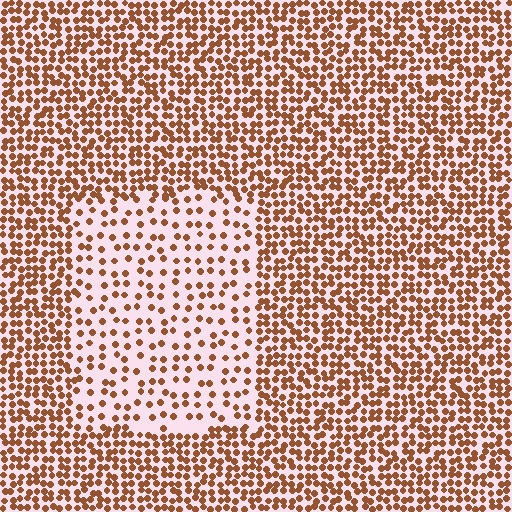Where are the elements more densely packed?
The elements are more densely packed outside the rectangle boundary.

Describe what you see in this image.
The image contains small brown elements arranged at two different densities. A rectangle-shaped region is visible where the elements are less densely packed than the surrounding area.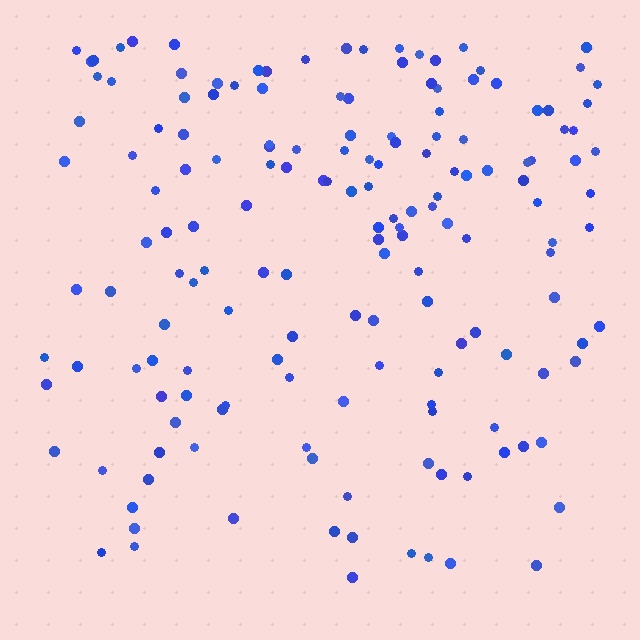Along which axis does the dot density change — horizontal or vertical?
Vertical.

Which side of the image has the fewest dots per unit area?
The bottom.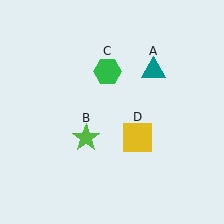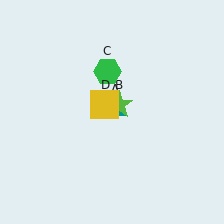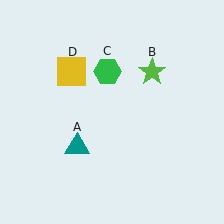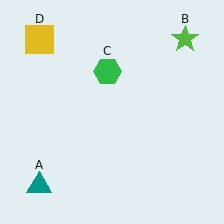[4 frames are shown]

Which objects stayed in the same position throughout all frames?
Green hexagon (object C) remained stationary.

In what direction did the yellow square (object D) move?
The yellow square (object D) moved up and to the left.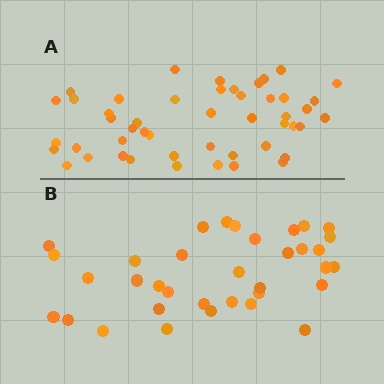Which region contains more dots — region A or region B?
Region A (the top region) has more dots.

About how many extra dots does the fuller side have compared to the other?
Region A has approximately 15 more dots than region B.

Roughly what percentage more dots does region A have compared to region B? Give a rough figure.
About 35% more.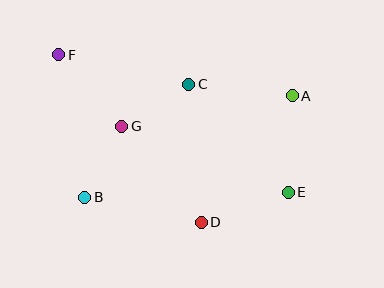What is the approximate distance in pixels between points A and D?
The distance between A and D is approximately 155 pixels.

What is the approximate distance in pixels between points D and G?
The distance between D and G is approximately 125 pixels.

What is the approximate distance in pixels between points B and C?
The distance between B and C is approximately 153 pixels.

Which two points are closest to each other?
Points C and G are closest to each other.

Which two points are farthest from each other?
Points E and F are farthest from each other.